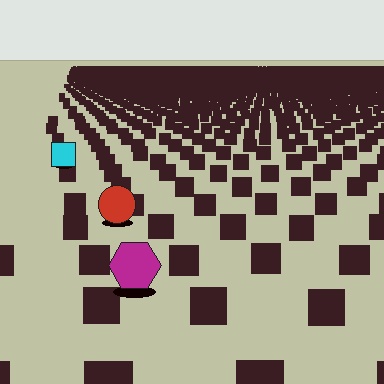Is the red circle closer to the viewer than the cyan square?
Yes. The red circle is closer — you can tell from the texture gradient: the ground texture is coarser near it.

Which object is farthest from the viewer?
The cyan square is farthest from the viewer. It appears smaller and the ground texture around it is denser.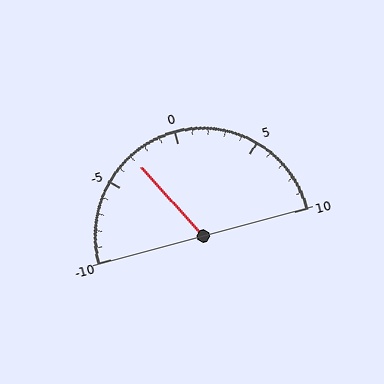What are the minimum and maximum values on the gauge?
The gauge ranges from -10 to 10.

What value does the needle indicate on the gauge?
The needle indicates approximately -3.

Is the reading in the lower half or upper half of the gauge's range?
The reading is in the lower half of the range (-10 to 10).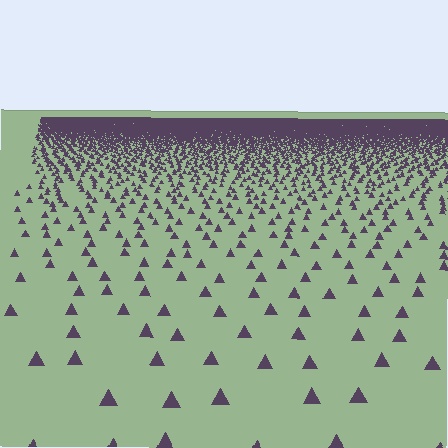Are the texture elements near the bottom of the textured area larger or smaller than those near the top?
Larger. Near the bottom, elements are closer to the viewer and appear at a bigger on-screen size.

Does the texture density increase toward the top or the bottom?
Density increases toward the top.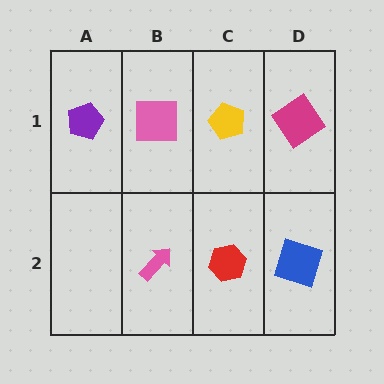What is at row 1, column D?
A magenta diamond.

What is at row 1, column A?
A purple pentagon.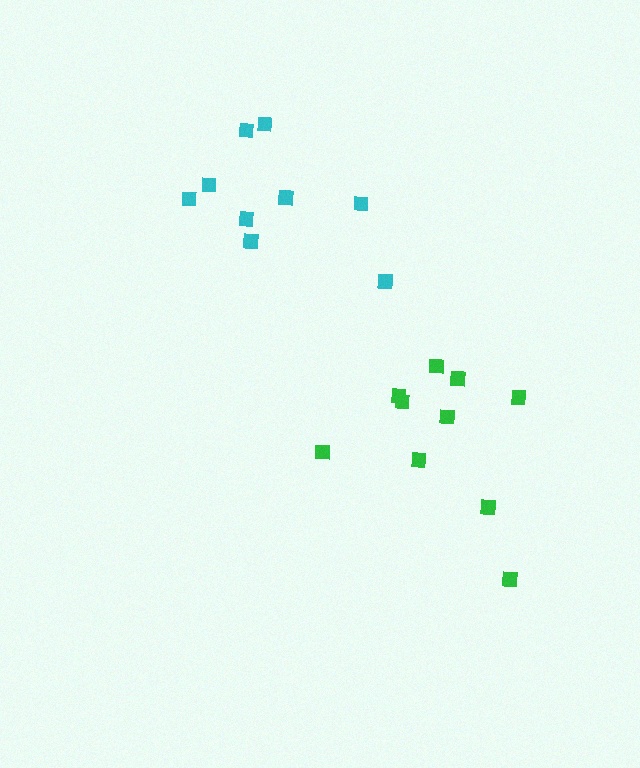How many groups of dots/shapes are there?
There are 2 groups.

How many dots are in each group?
Group 1: 10 dots, Group 2: 9 dots (19 total).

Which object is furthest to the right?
The green cluster is rightmost.